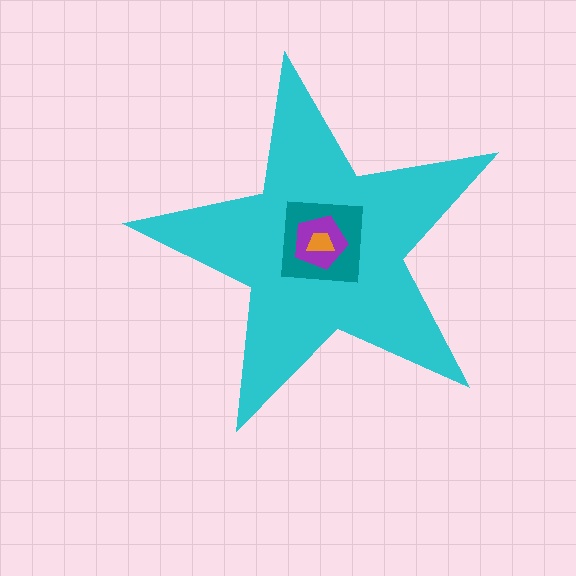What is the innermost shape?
The orange trapezoid.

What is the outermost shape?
The cyan star.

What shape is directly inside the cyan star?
The teal square.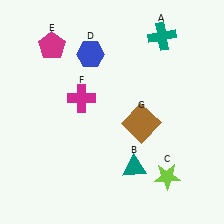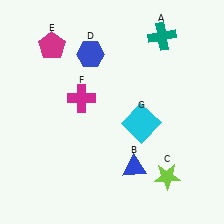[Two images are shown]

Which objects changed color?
B changed from teal to blue. G changed from brown to cyan.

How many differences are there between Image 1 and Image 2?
There are 2 differences between the two images.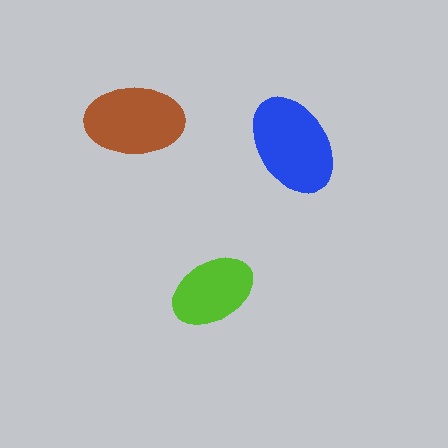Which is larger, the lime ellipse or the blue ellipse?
The blue one.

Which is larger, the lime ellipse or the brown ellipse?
The brown one.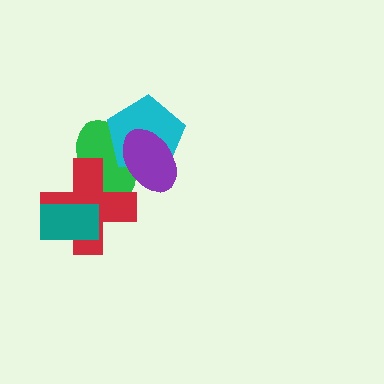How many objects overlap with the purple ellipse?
2 objects overlap with the purple ellipse.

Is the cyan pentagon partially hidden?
Yes, it is partially covered by another shape.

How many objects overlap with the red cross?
2 objects overlap with the red cross.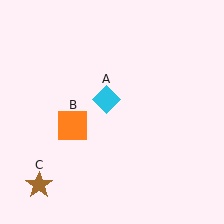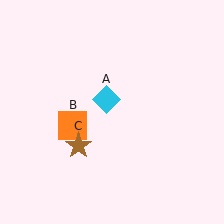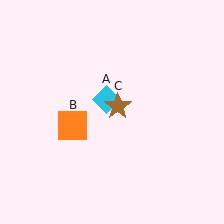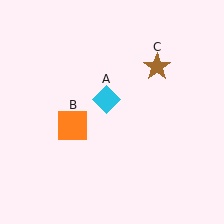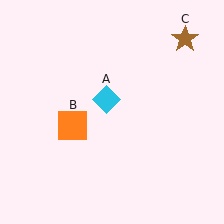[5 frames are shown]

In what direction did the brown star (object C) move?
The brown star (object C) moved up and to the right.